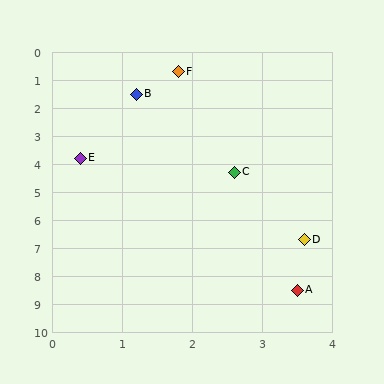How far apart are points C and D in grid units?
Points C and D are about 2.6 grid units apart.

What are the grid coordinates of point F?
Point F is at approximately (1.8, 0.7).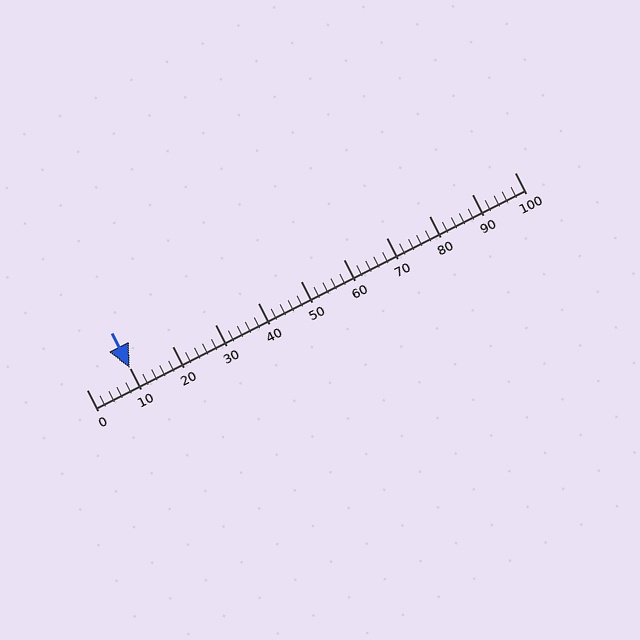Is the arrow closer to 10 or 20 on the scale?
The arrow is closer to 10.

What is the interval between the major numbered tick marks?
The major tick marks are spaced 10 units apart.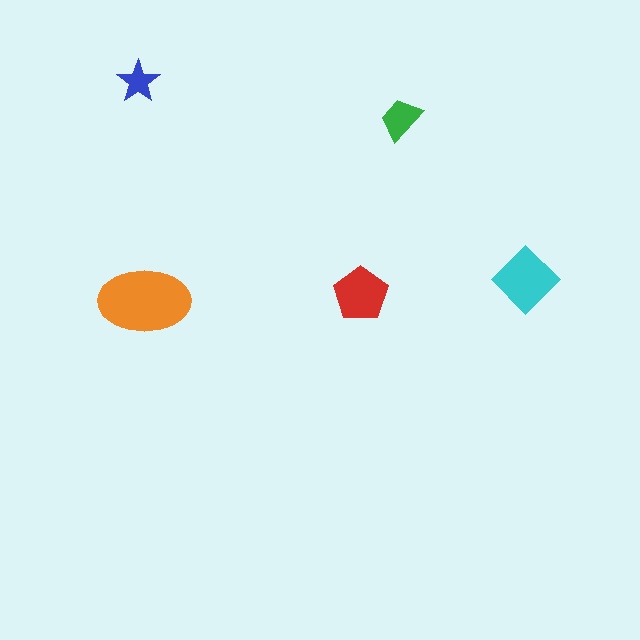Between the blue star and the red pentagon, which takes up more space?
The red pentagon.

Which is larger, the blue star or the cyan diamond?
The cyan diamond.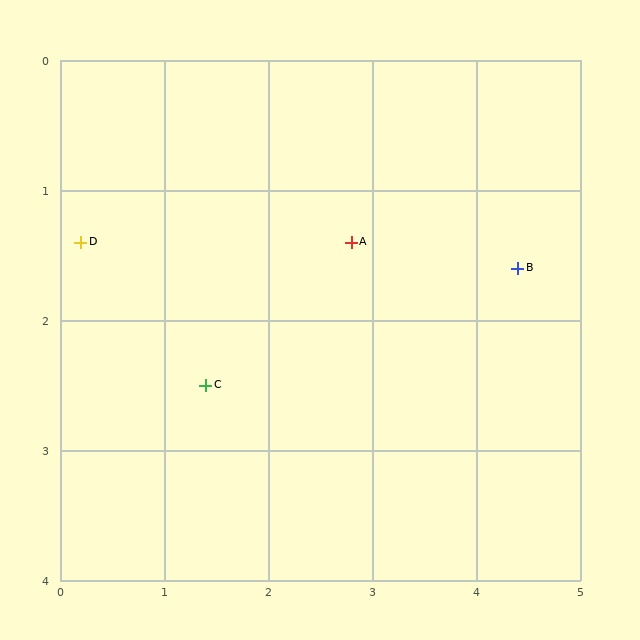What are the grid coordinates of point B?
Point B is at approximately (4.4, 1.6).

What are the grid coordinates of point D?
Point D is at approximately (0.2, 1.4).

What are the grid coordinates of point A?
Point A is at approximately (2.8, 1.4).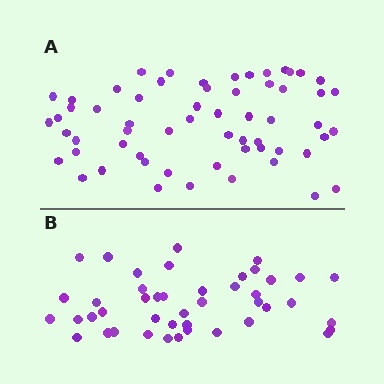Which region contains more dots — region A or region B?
Region A (the top region) has more dots.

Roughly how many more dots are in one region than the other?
Region A has approximately 15 more dots than region B.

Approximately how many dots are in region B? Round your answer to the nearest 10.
About 40 dots. (The exact count is 44, which rounds to 40.)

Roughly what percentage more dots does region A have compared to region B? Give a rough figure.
About 35% more.